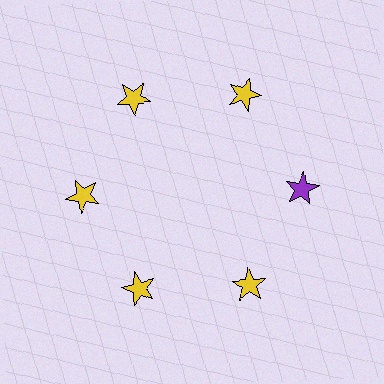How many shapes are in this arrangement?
There are 6 shapes arranged in a ring pattern.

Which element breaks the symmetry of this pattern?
The purple star at roughly the 3 o'clock position breaks the symmetry. All other shapes are yellow stars.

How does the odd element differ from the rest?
It has a different color: purple instead of yellow.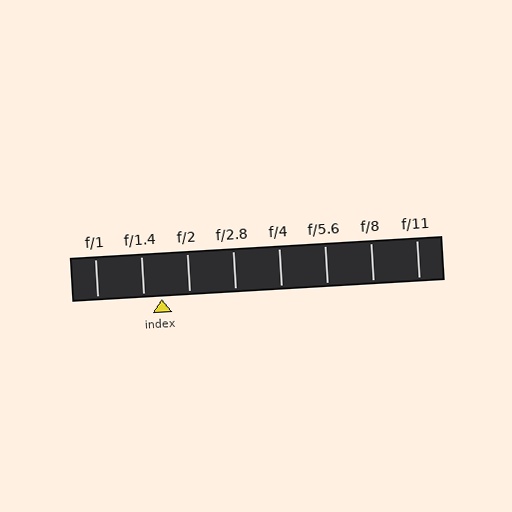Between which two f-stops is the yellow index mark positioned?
The index mark is between f/1.4 and f/2.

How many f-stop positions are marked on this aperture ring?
There are 8 f-stop positions marked.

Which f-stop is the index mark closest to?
The index mark is closest to f/1.4.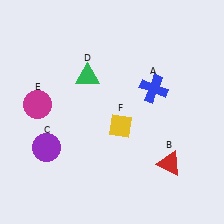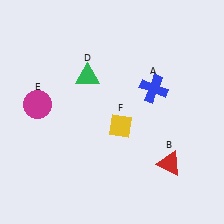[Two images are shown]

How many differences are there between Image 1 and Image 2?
There is 1 difference between the two images.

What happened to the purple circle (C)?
The purple circle (C) was removed in Image 2. It was in the bottom-left area of Image 1.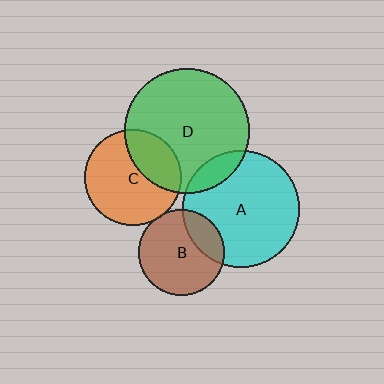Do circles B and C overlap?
Yes.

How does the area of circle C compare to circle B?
Approximately 1.3 times.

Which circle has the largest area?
Circle D (green).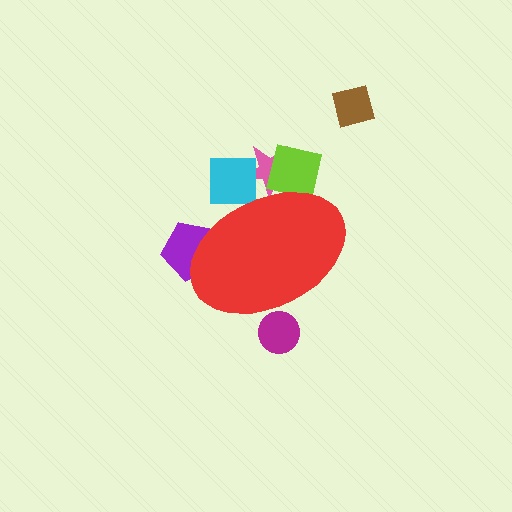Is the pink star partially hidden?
Yes, the pink star is partially hidden behind the red ellipse.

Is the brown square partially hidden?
No, the brown square is fully visible.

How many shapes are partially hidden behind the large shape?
5 shapes are partially hidden.